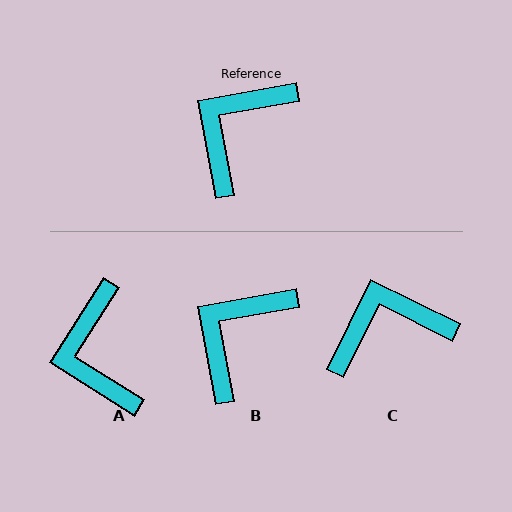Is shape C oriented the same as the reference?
No, it is off by about 36 degrees.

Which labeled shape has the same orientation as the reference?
B.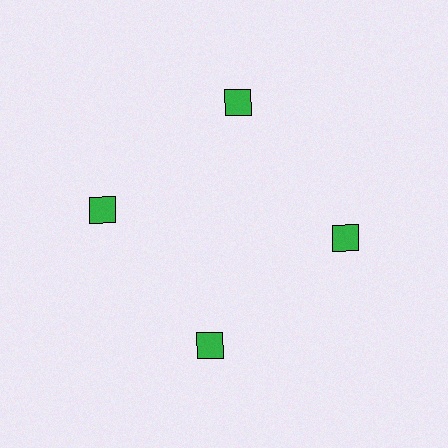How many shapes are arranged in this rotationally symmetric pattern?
There are 4 shapes, arranged in 4 groups of 1.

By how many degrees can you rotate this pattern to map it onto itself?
The pattern maps onto itself every 90 degrees of rotation.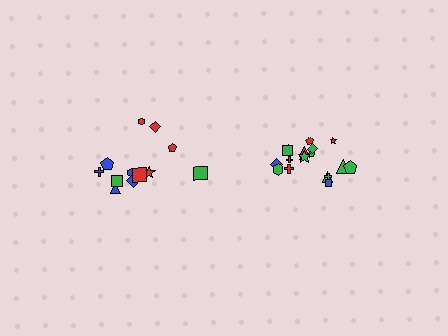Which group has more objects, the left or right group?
The right group.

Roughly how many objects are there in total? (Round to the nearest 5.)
Roughly 30 objects in total.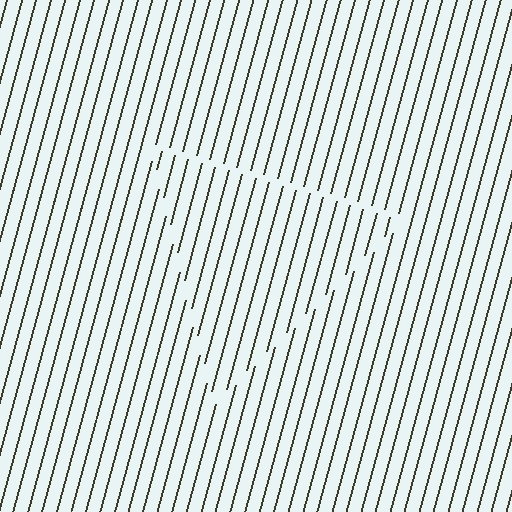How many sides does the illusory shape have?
3 sides — the line-ends trace a triangle.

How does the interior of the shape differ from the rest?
The interior of the shape contains the same grating, shifted by half a period — the contour is defined by the phase discontinuity where line-ends from the inner and outer gratings abut.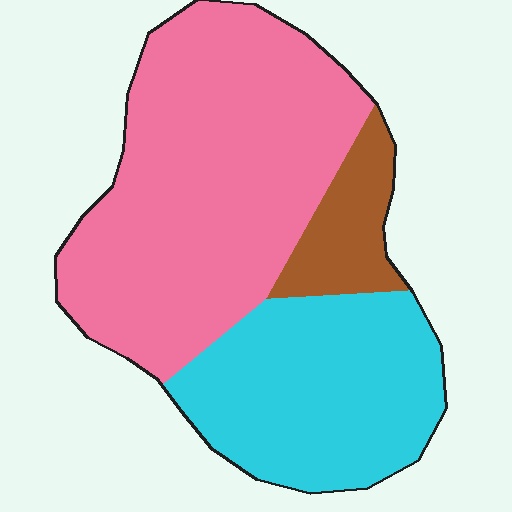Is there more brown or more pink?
Pink.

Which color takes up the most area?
Pink, at roughly 55%.